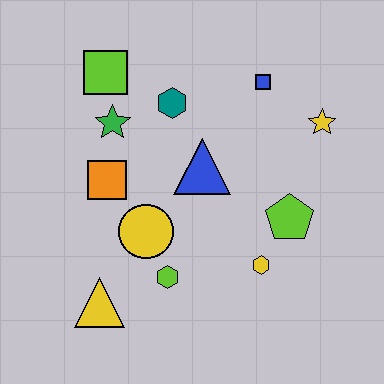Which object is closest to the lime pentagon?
The yellow hexagon is closest to the lime pentagon.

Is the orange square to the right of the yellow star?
No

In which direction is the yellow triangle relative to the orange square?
The yellow triangle is below the orange square.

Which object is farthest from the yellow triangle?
The yellow star is farthest from the yellow triangle.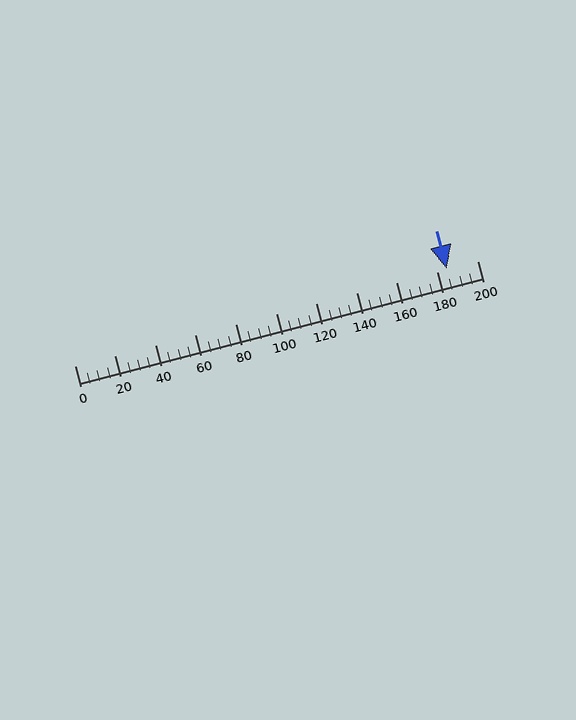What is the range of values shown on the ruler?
The ruler shows values from 0 to 200.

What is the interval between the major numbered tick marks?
The major tick marks are spaced 20 units apart.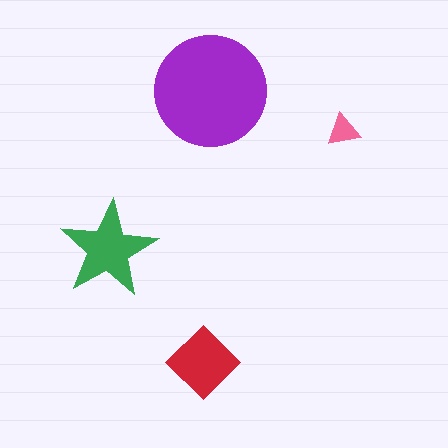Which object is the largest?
The purple circle.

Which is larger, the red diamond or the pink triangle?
The red diamond.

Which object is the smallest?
The pink triangle.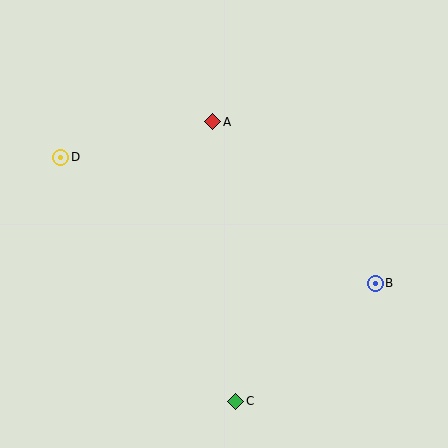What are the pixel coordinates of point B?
Point B is at (375, 283).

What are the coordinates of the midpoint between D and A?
The midpoint between D and A is at (137, 139).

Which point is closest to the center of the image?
Point A at (213, 122) is closest to the center.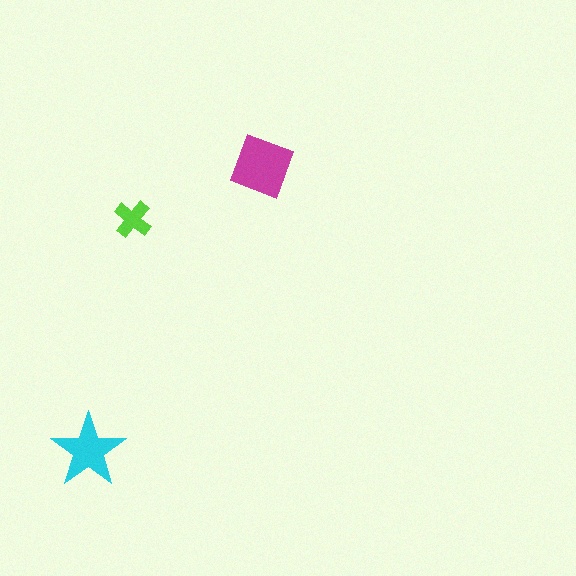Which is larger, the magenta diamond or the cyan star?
The magenta diamond.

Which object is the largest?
The magenta diamond.